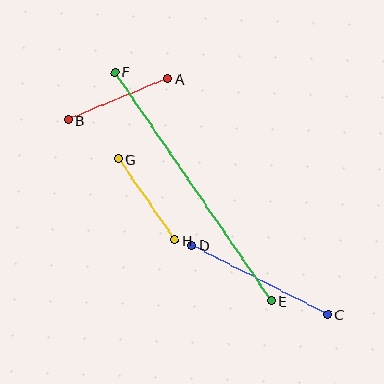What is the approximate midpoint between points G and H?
The midpoint is at approximately (147, 200) pixels.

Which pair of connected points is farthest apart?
Points E and F are farthest apart.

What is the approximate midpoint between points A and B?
The midpoint is at approximately (118, 99) pixels.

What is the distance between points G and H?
The distance is approximately 99 pixels.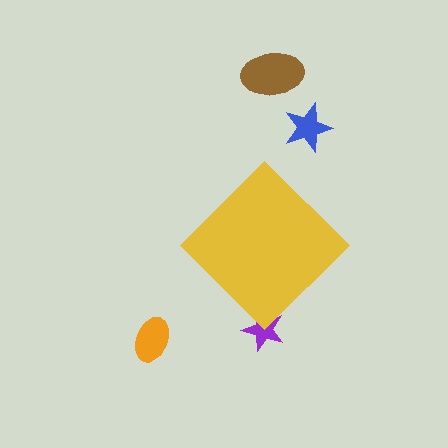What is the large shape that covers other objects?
A yellow diamond.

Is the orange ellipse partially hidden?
No, the orange ellipse is fully visible.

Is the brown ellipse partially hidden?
No, the brown ellipse is fully visible.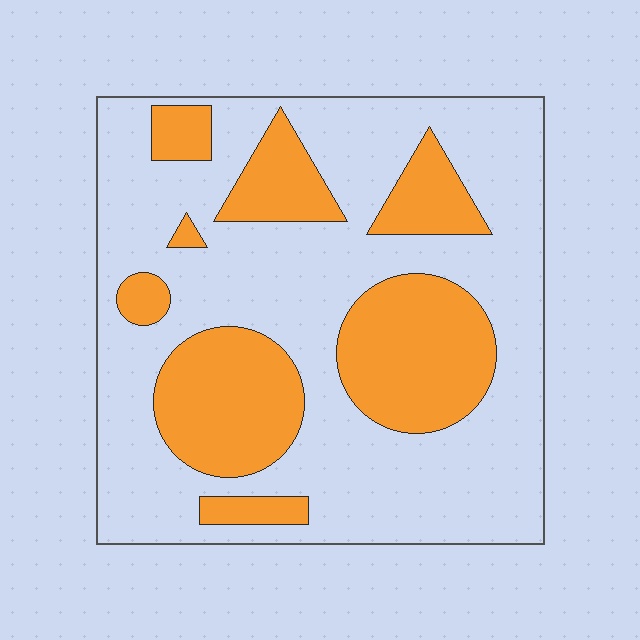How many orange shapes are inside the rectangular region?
8.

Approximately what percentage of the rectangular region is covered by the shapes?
Approximately 30%.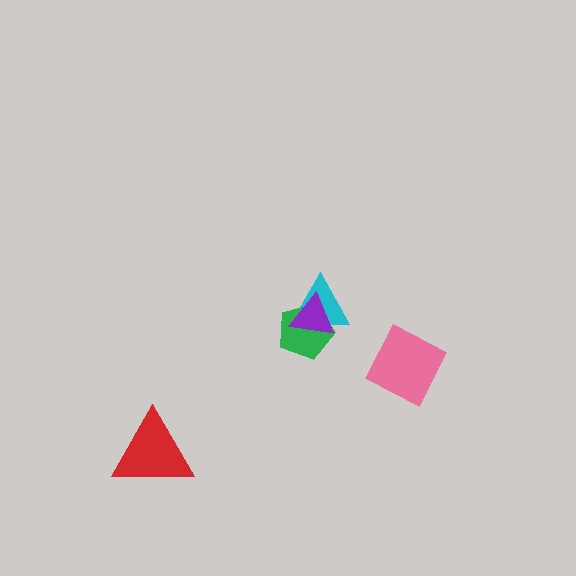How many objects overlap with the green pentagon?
2 objects overlap with the green pentagon.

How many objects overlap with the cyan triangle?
2 objects overlap with the cyan triangle.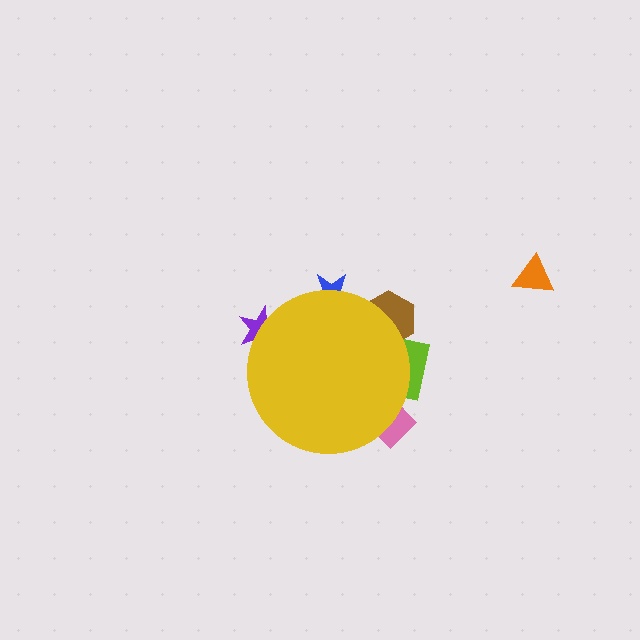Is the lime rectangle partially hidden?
Yes, the lime rectangle is partially hidden behind the yellow circle.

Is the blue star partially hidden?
Yes, the blue star is partially hidden behind the yellow circle.